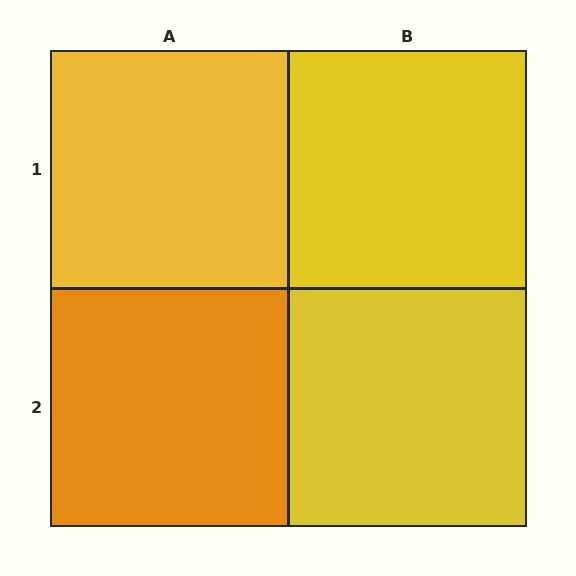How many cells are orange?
1 cell is orange.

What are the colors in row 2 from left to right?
Orange, yellow.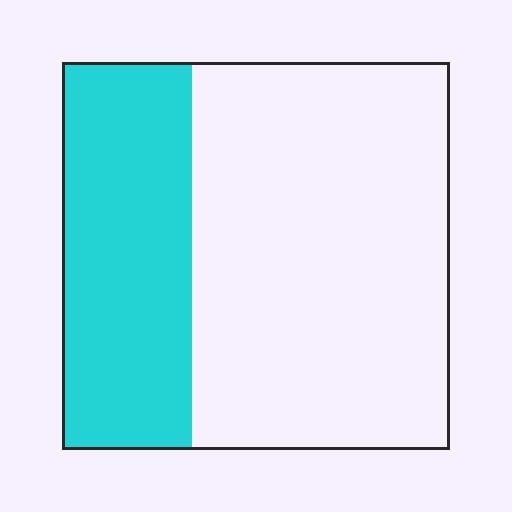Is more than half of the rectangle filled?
No.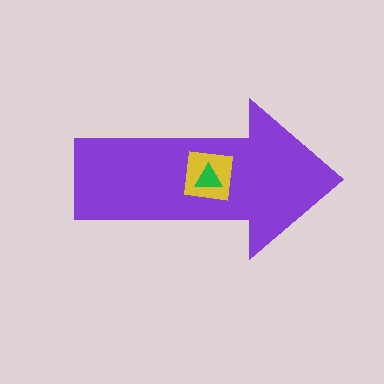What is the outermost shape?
The purple arrow.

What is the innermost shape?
The green triangle.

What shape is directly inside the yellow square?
The green triangle.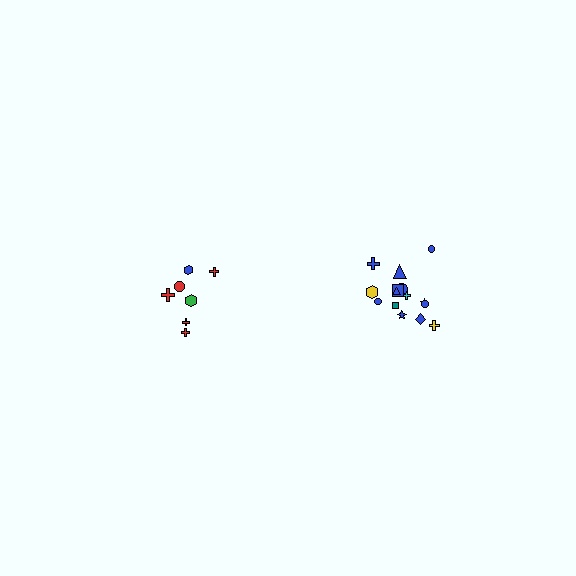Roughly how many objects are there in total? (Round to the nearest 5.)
Roughly 20 objects in total.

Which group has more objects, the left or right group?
The right group.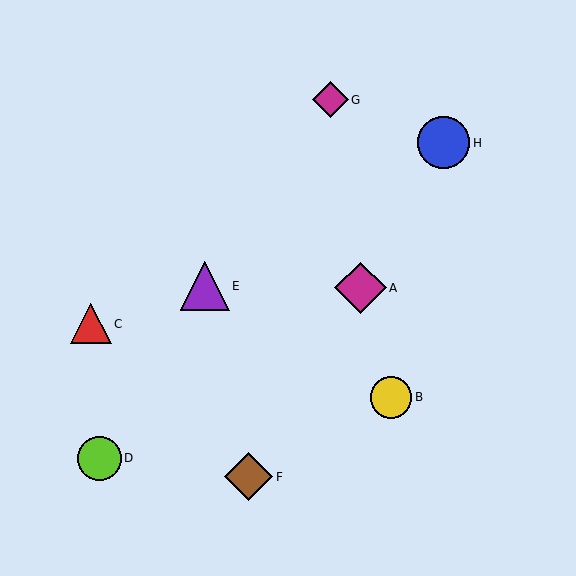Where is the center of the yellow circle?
The center of the yellow circle is at (391, 397).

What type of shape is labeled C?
Shape C is a red triangle.